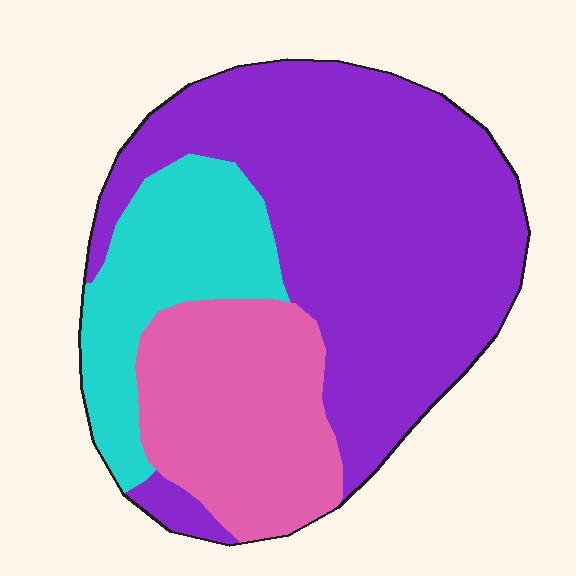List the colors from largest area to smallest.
From largest to smallest: purple, pink, cyan.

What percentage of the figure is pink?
Pink takes up about one quarter (1/4) of the figure.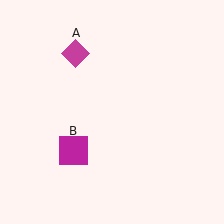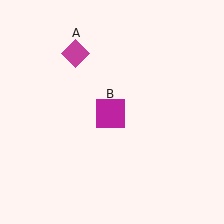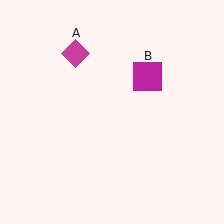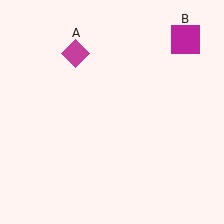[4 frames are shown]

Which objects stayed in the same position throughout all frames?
Magenta diamond (object A) remained stationary.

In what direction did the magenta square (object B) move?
The magenta square (object B) moved up and to the right.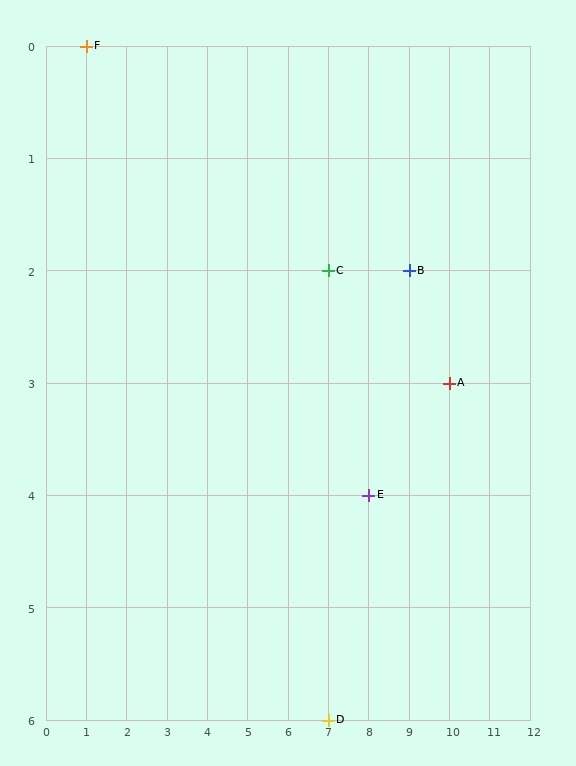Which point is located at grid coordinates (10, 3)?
Point A is at (10, 3).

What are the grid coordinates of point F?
Point F is at grid coordinates (1, 0).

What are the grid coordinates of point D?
Point D is at grid coordinates (7, 6).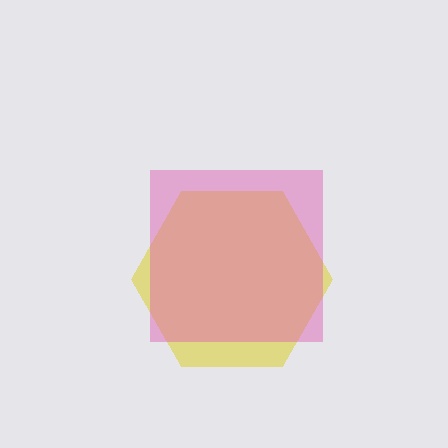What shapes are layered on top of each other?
The layered shapes are: a yellow hexagon, a pink square.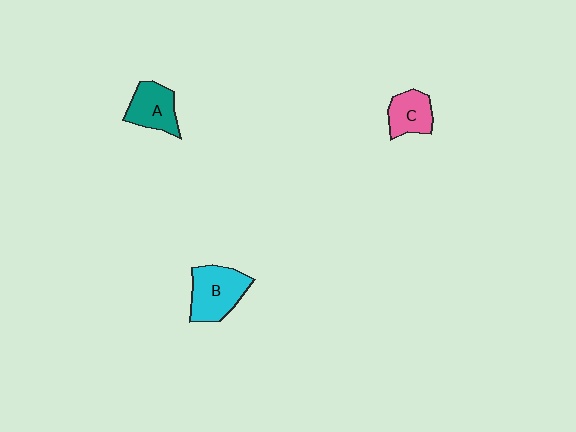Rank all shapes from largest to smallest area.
From largest to smallest: B (cyan), A (teal), C (pink).